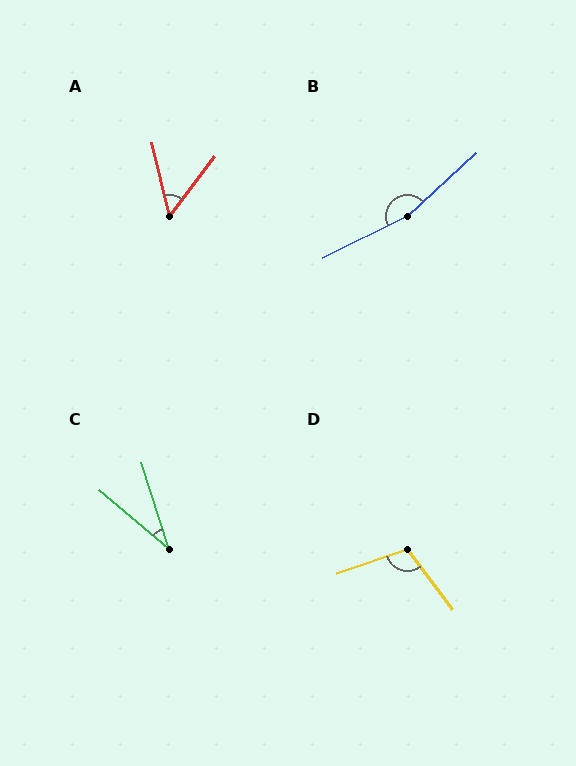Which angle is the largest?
B, at approximately 164 degrees.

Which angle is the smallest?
C, at approximately 32 degrees.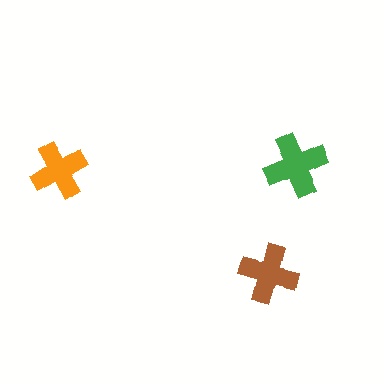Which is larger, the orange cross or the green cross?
The green one.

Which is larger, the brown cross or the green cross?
The green one.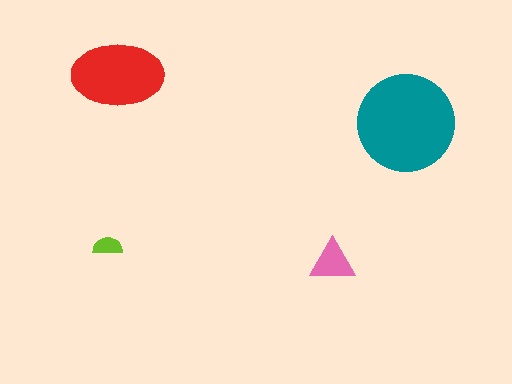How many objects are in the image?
There are 4 objects in the image.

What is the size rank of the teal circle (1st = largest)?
1st.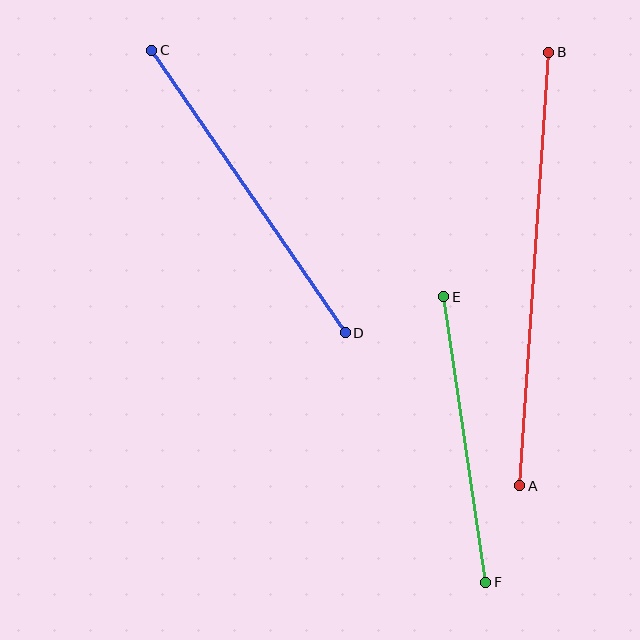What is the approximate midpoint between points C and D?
The midpoint is at approximately (249, 192) pixels.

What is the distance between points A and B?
The distance is approximately 434 pixels.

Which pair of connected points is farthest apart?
Points A and B are farthest apart.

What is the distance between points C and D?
The distance is approximately 342 pixels.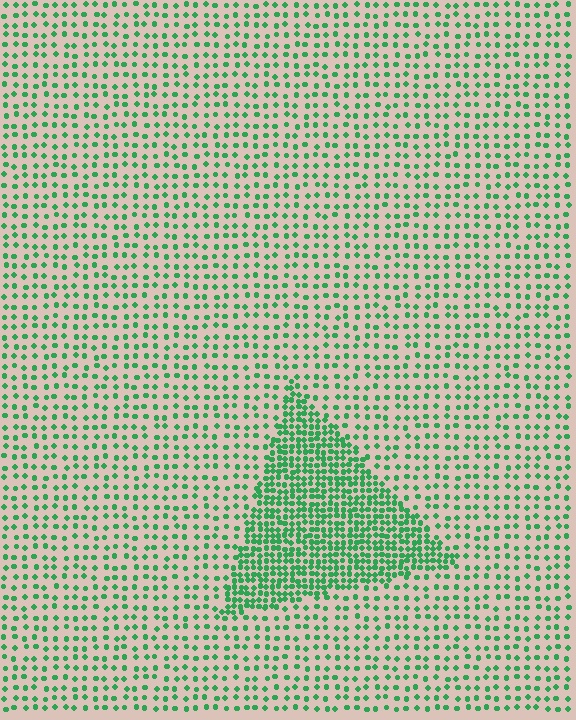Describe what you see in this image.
The image contains small green elements arranged at two different densities. A triangle-shaped region is visible where the elements are more densely packed than the surrounding area.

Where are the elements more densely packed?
The elements are more densely packed inside the triangle boundary.